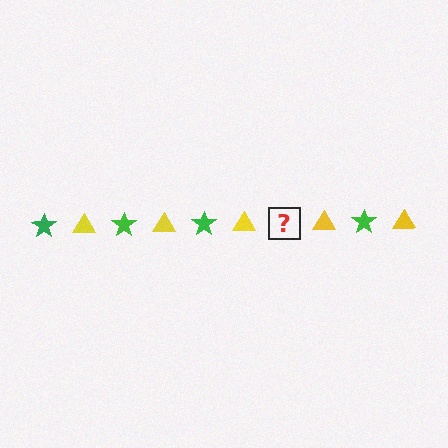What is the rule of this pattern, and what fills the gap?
The rule is that the pattern alternates between green star and yellow triangle. The gap should be filled with a green star.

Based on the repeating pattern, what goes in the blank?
The blank should be a green star.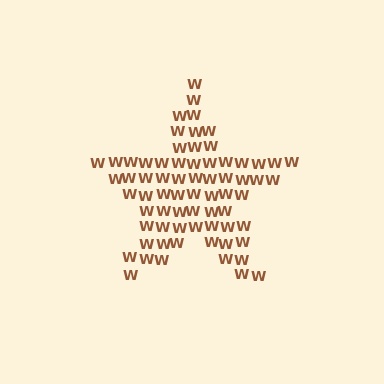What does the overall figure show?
The overall figure shows a star.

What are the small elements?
The small elements are letter W's.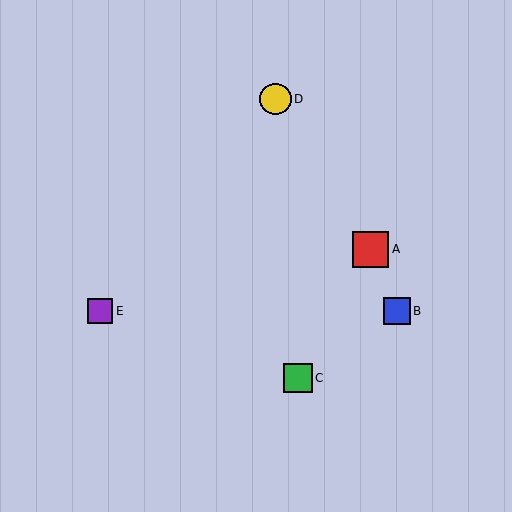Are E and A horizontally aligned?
No, E is at y≈311 and A is at y≈249.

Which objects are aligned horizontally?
Objects B, E are aligned horizontally.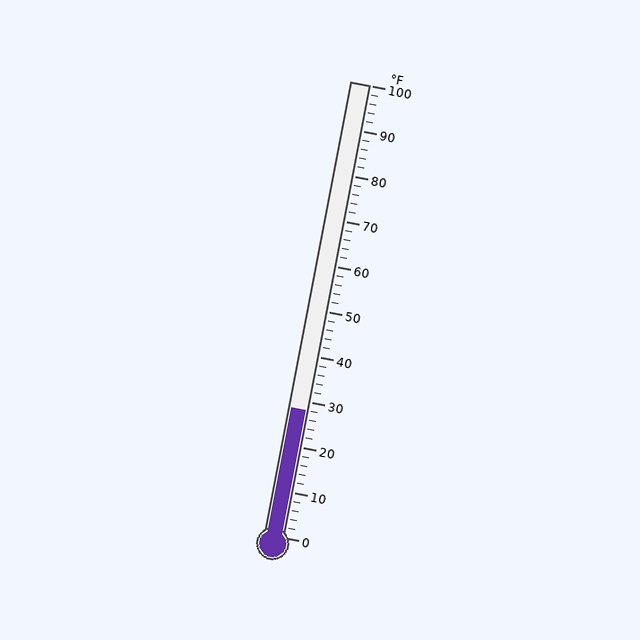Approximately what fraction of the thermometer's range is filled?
The thermometer is filled to approximately 30% of its range.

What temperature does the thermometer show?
The thermometer shows approximately 28°F.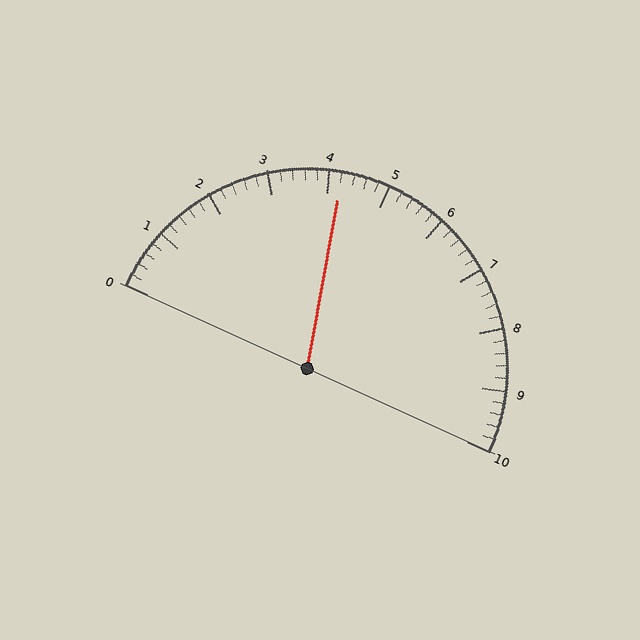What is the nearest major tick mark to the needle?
The nearest major tick mark is 4.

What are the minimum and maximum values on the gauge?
The gauge ranges from 0 to 10.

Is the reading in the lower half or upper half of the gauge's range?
The reading is in the lower half of the range (0 to 10).